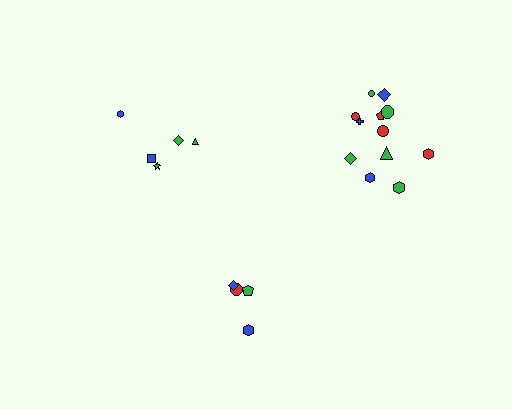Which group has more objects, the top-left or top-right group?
The top-right group.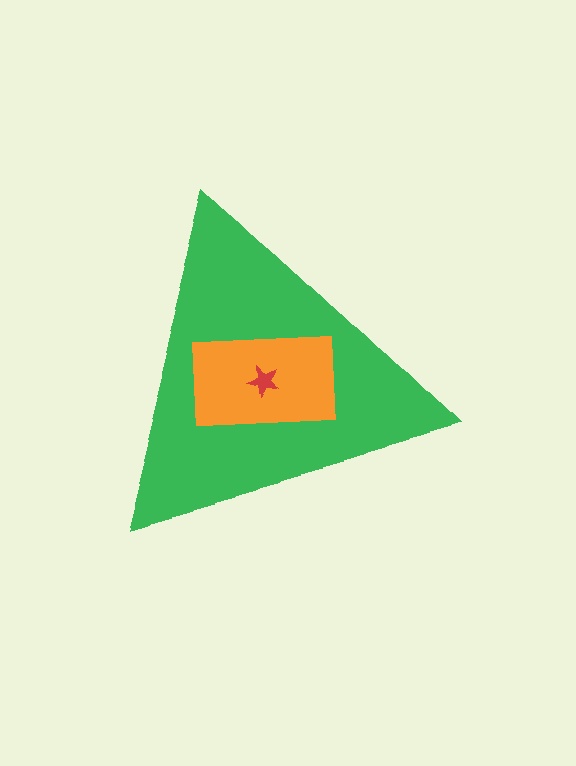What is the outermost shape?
The green triangle.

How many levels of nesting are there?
3.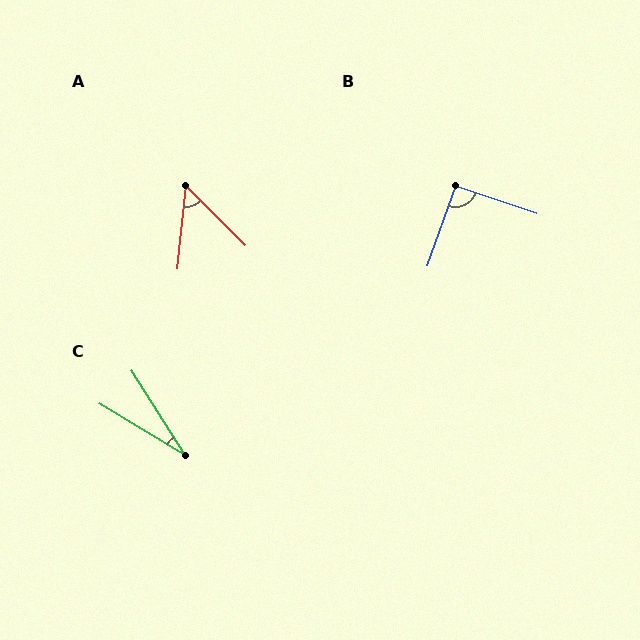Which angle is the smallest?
C, at approximately 27 degrees.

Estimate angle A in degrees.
Approximately 50 degrees.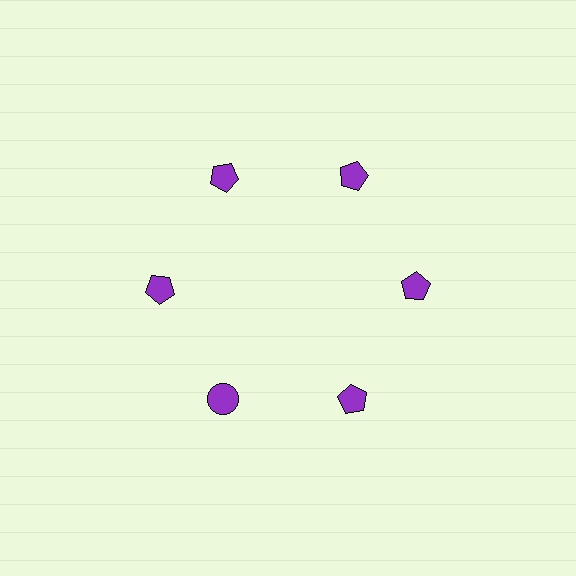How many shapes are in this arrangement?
There are 6 shapes arranged in a ring pattern.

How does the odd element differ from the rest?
It has a different shape: circle instead of pentagon.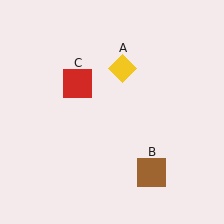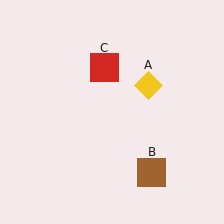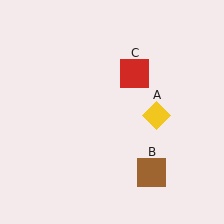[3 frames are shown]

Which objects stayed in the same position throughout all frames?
Brown square (object B) remained stationary.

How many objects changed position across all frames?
2 objects changed position: yellow diamond (object A), red square (object C).